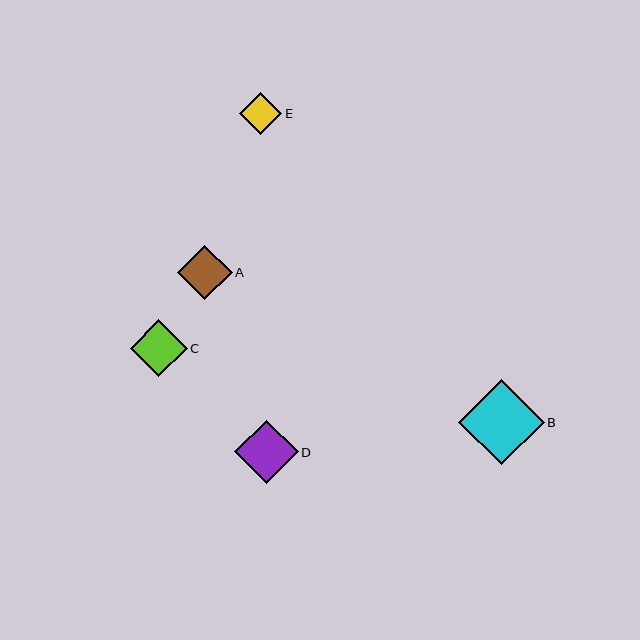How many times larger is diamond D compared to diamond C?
Diamond D is approximately 1.1 times the size of diamond C.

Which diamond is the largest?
Diamond B is the largest with a size of approximately 85 pixels.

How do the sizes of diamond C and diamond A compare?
Diamond C and diamond A are approximately the same size.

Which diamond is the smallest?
Diamond E is the smallest with a size of approximately 43 pixels.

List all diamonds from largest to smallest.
From largest to smallest: B, D, C, A, E.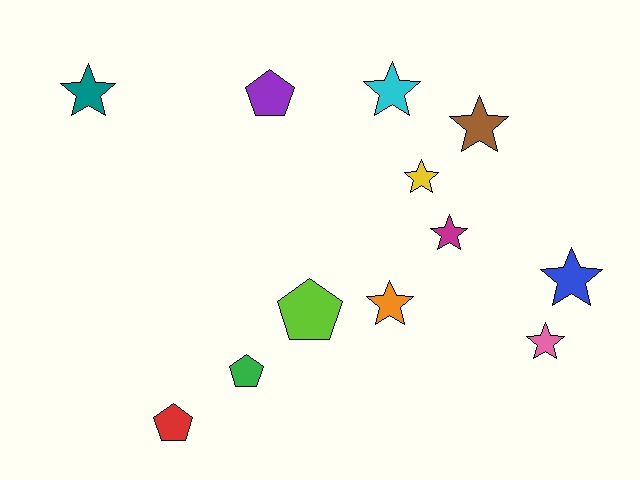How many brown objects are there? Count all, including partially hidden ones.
There is 1 brown object.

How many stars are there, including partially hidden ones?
There are 8 stars.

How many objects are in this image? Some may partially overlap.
There are 12 objects.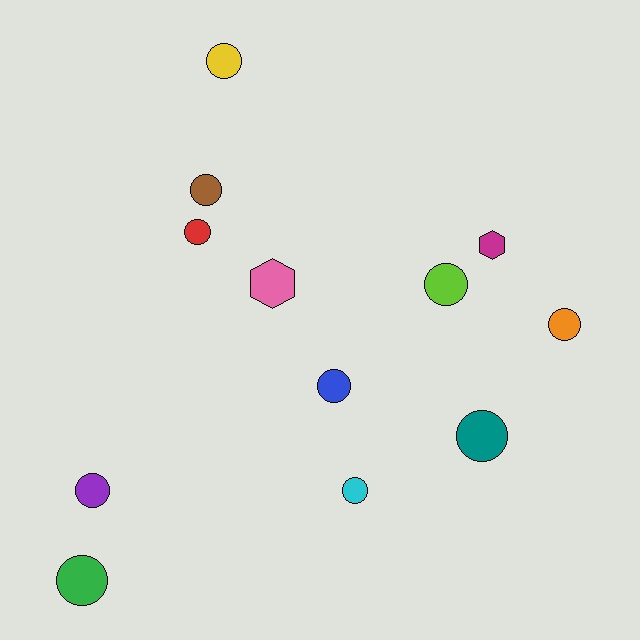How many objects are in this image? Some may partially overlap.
There are 12 objects.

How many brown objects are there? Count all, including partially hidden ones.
There is 1 brown object.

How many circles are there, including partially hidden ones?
There are 10 circles.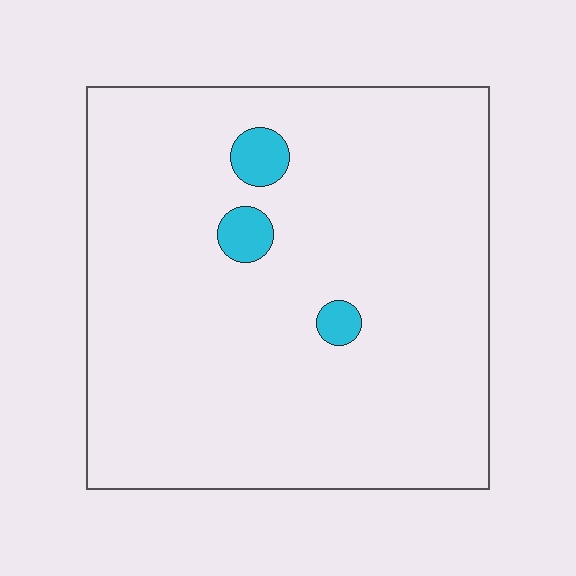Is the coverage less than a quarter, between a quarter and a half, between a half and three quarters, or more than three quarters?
Less than a quarter.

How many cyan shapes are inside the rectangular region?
3.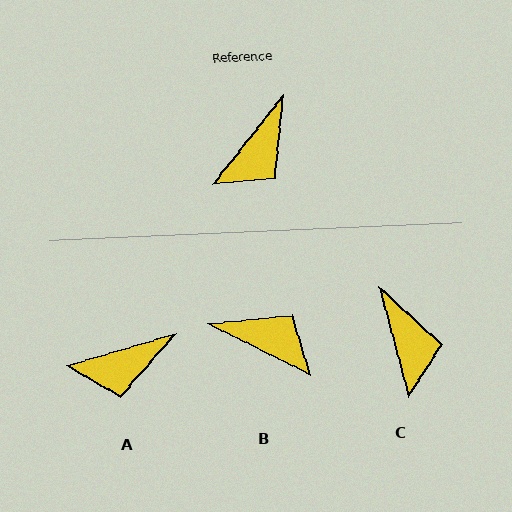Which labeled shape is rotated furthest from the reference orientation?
B, about 102 degrees away.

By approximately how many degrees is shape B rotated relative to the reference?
Approximately 102 degrees counter-clockwise.